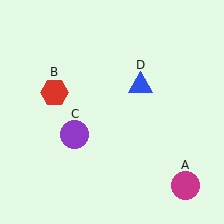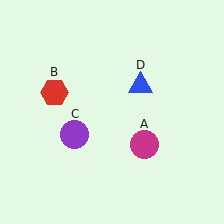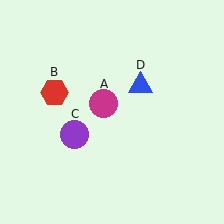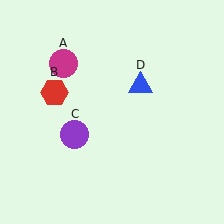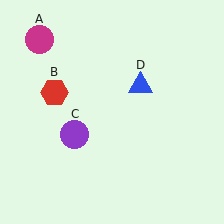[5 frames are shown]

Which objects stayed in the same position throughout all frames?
Red hexagon (object B) and purple circle (object C) and blue triangle (object D) remained stationary.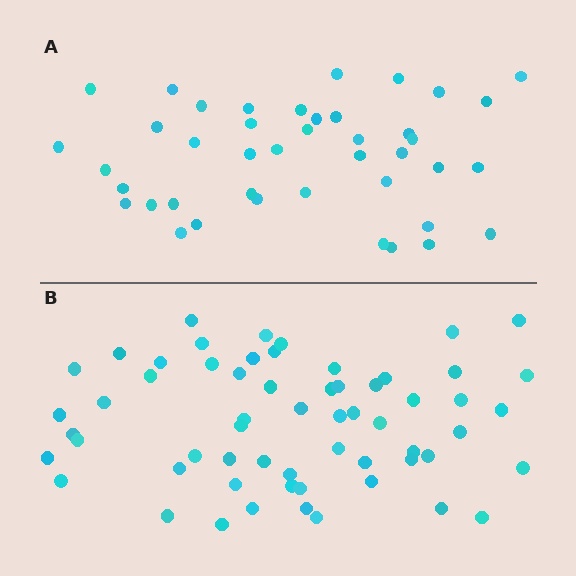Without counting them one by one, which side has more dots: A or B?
Region B (the bottom region) has more dots.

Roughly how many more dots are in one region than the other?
Region B has approximately 20 more dots than region A.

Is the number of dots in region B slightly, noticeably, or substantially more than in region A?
Region B has noticeably more, but not dramatically so. The ratio is roughly 1.4 to 1.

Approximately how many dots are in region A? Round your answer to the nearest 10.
About 40 dots. (The exact count is 42, which rounds to 40.)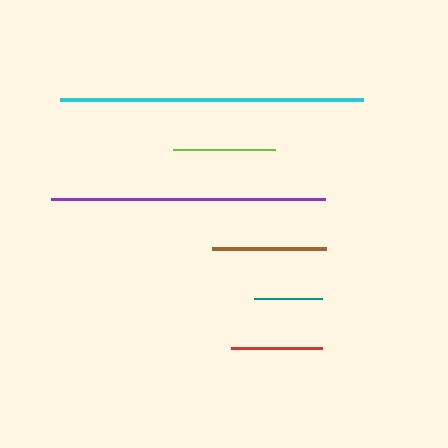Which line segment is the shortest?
The teal line is the shortest at approximately 68 pixels.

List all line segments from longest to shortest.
From longest to shortest: cyan, purple, brown, lime, red, teal.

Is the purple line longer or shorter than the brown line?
The purple line is longer than the brown line.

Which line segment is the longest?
The cyan line is the longest at approximately 303 pixels.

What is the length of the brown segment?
The brown segment is approximately 114 pixels long.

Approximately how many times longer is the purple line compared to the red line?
The purple line is approximately 3.0 times the length of the red line.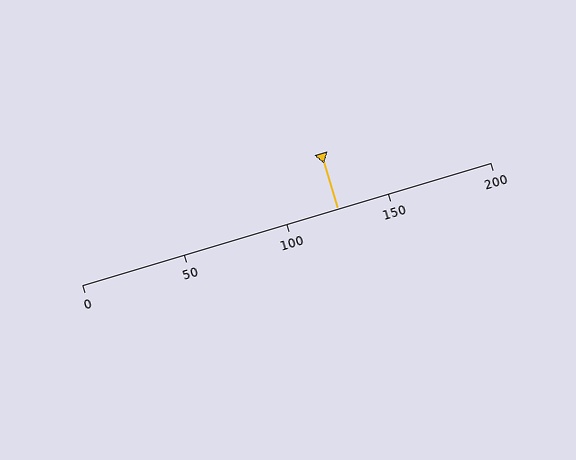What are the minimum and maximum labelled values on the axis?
The axis runs from 0 to 200.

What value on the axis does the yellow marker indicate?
The marker indicates approximately 125.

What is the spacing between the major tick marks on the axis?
The major ticks are spaced 50 apart.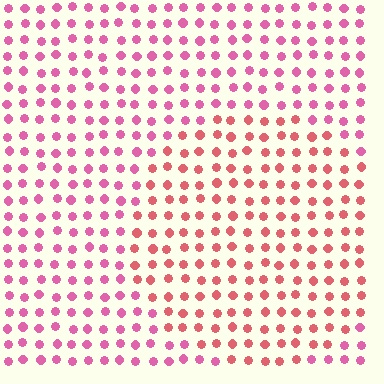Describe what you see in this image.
The image is filled with small pink elements in a uniform arrangement. A circle-shaped region is visible where the elements are tinted to a slightly different hue, forming a subtle color boundary.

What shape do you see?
I see a circle.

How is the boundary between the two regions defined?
The boundary is defined purely by a slight shift in hue (about 29 degrees). Spacing, size, and orientation are identical on both sides.